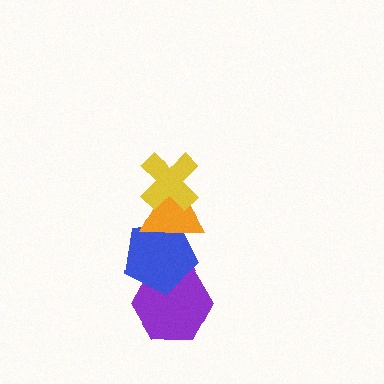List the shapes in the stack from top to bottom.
From top to bottom: the yellow cross, the orange triangle, the blue pentagon, the purple hexagon.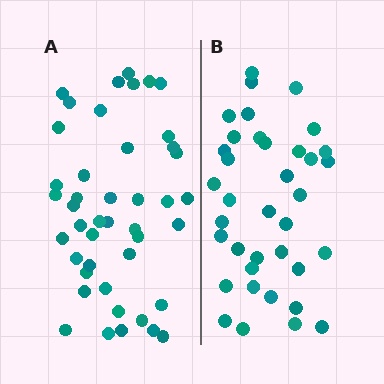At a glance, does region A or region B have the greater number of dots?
Region A (the left region) has more dots.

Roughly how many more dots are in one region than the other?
Region A has roughly 8 or so more dots than region B.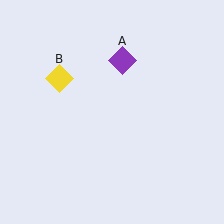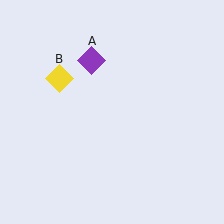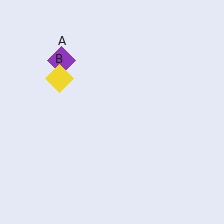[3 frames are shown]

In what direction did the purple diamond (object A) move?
The purple diamond (object A) moved left.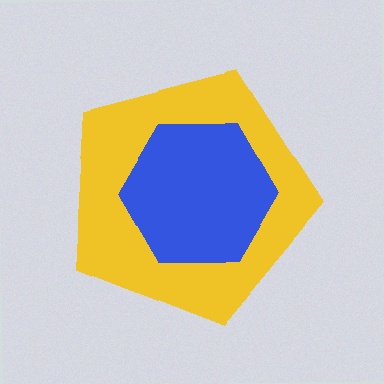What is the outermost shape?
The yellow pentagon.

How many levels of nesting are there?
2.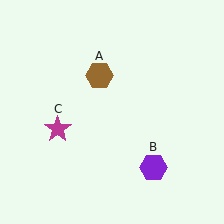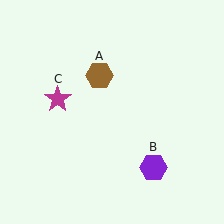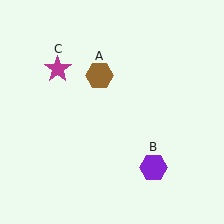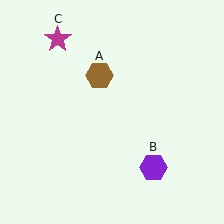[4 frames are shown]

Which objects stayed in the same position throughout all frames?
Brown hexagon (object A) and purple hexagon (object B) remained stationary.